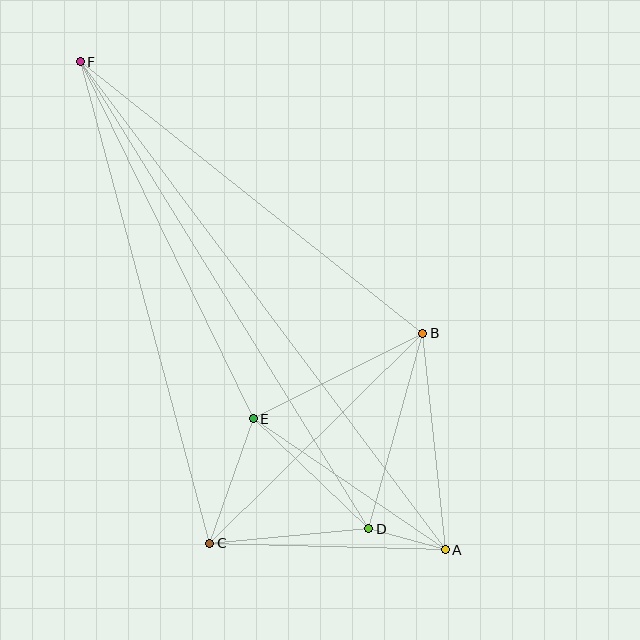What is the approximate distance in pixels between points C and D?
The distance between C and D is approximately 160 pixels.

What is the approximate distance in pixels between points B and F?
The distance between B and F is approximately 437 pixels.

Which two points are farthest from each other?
Points A and F are farthest from each other.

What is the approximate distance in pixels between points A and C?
The distance between A and C is approximately 236 pixels.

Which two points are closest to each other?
Points A and D are closest to each other.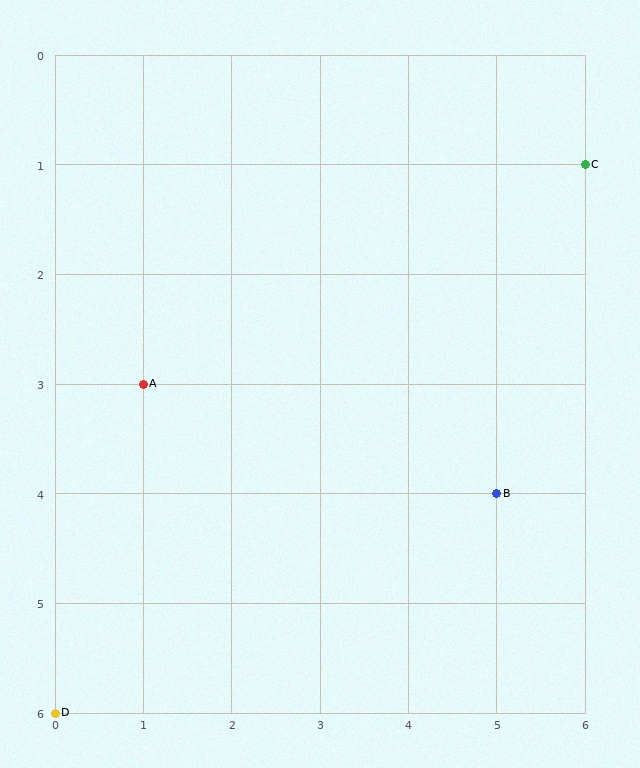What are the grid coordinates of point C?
Point C is at grid coordinates (6, 1).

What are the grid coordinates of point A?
Point A is at grid coordinates (1, 3).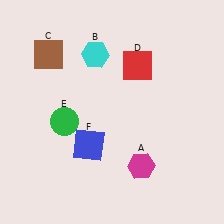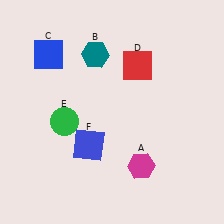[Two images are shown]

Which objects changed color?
B changed from cyan to teal. C changed from brown to blue.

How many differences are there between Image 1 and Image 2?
There are 2 differences between the two images.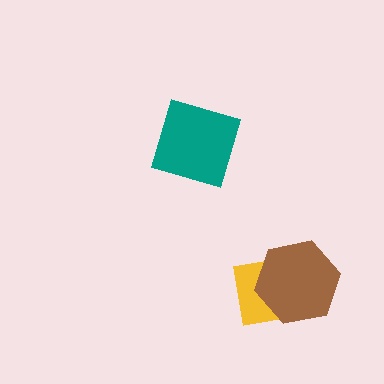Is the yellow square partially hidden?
Yes, it is partially covered by another shape.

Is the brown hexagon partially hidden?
No, no other shape covers it.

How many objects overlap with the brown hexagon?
1 object overlaps with the brown hexagon.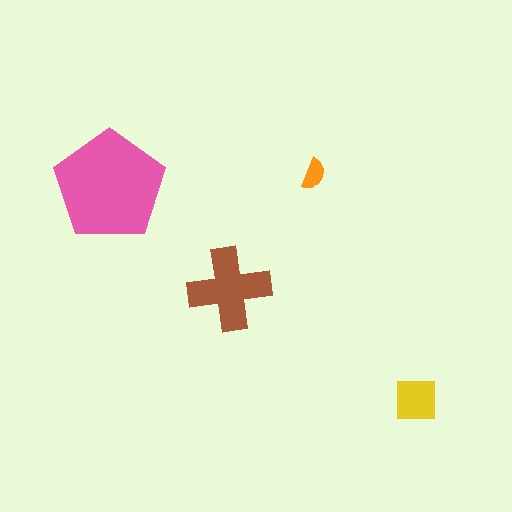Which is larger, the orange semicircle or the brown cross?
The brown cross.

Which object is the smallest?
The orange semicircle.